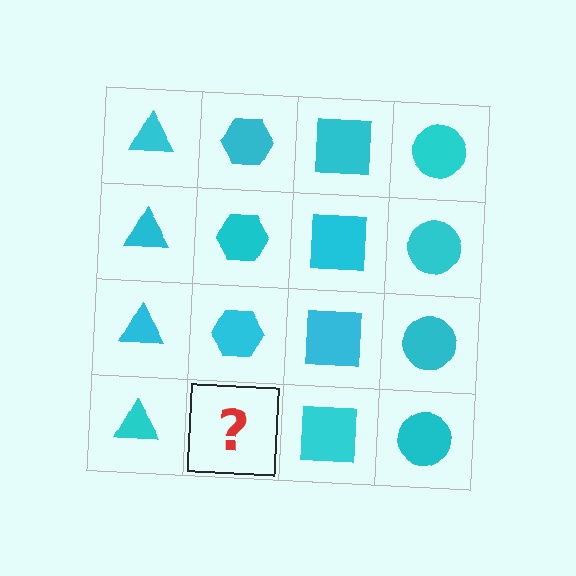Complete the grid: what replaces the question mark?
The question mark should be replaced with a cyan hexagon.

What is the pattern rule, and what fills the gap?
The rule is that each column has a consistent shape. The gap should be filled with a cyan hexagon.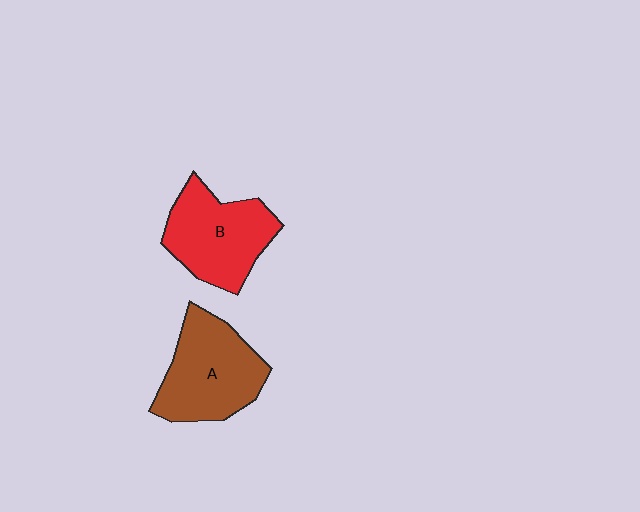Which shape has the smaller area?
Shape B (red).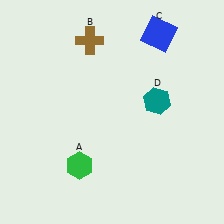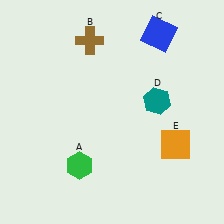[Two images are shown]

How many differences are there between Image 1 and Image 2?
There is 1 difference between the two images.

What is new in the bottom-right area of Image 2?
An orange square (E) was added in the bottom-right area of Image 2.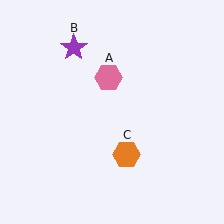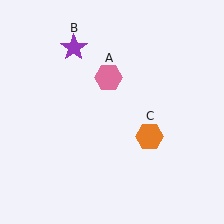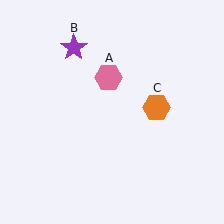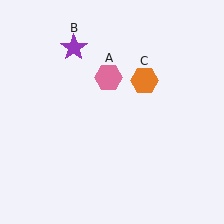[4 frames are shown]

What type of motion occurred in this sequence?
The orange hexagon (object C) rotated counterclockwise around the center of the scene.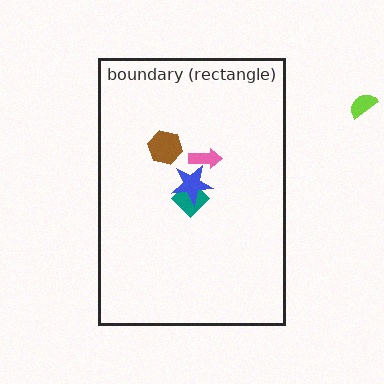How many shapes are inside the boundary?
4 inside, 1 outside.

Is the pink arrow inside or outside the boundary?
Inside.